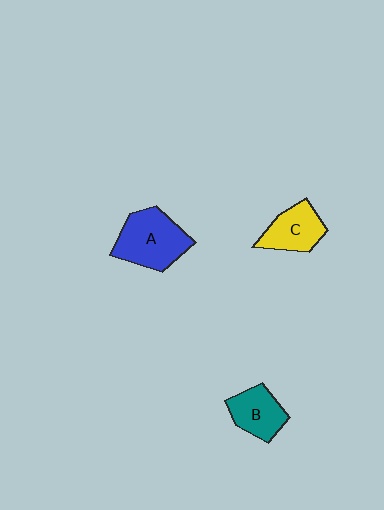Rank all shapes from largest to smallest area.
From largest to smallest: A (blue), C (yellow), B (teal).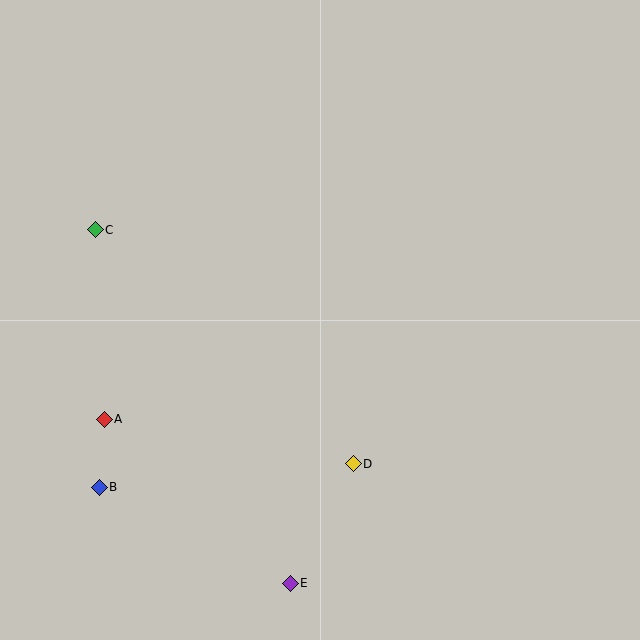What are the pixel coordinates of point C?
Point C is at (95, 230).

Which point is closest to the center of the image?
Point D at (353, 464) is closest to the center.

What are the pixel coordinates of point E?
Point E is at (290, 583).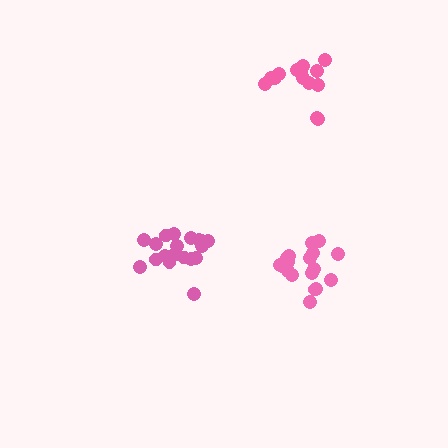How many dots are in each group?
Group 1: 18 dots, Group 2: 14 dots, Group 3: 19 dots (51 total).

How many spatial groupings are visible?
There are 3 spatial groupings.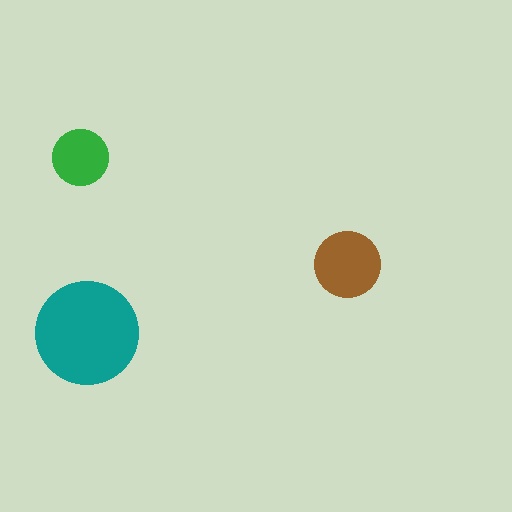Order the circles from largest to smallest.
the teal one, the brown one, the green one.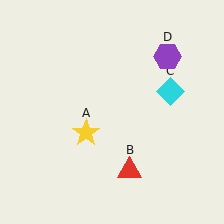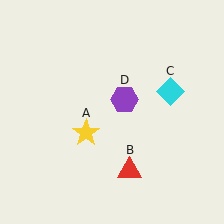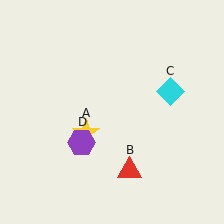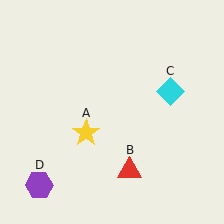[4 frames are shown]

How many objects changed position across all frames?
1 object changed position: purple hexagon (object D).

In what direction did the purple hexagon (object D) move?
The purple hexagon (object D) moved down and to the left.